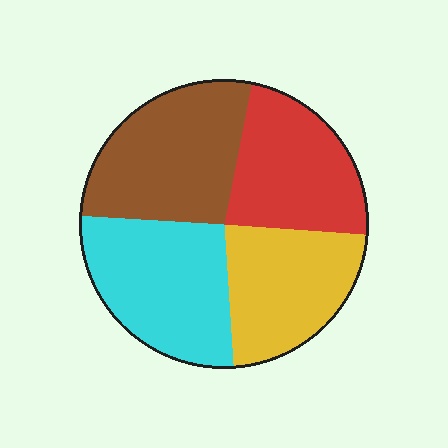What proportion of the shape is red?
Red covers around 25% of the shape.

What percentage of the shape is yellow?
Yellow takes up about one quarter (1/4) of the shape.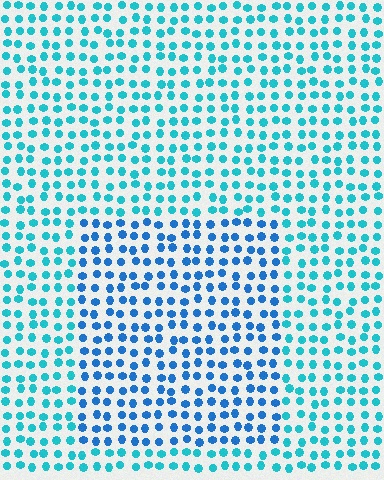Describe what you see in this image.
The image is filled with small cyan elements in a uniform arrangement. A rectangle-shaped region is visible where the elements are tinted to a slightly different hue, forming a subtle color boundary.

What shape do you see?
I see a rectangle.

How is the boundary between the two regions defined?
The boundary is defined purely by a slight shift in hue (about 28 degrees). Spacing, size, and orientation are identical on both sides.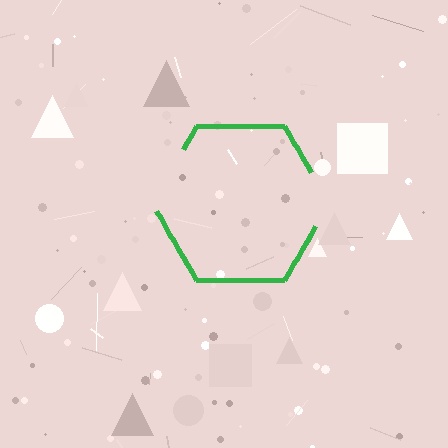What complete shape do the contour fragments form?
The contour fragments form a hexagon.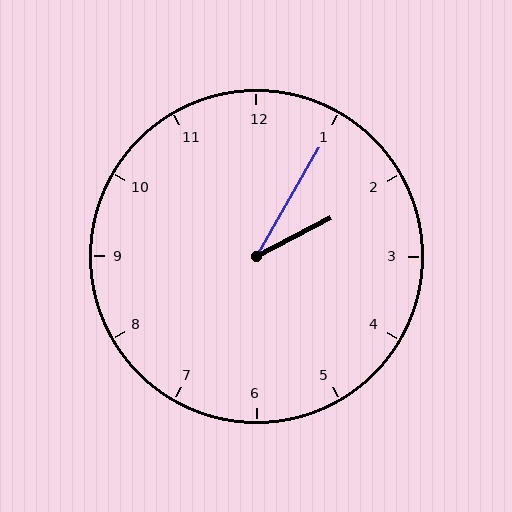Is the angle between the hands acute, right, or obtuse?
It is acute.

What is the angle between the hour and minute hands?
Approximately 32 degrees.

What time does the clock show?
2:05.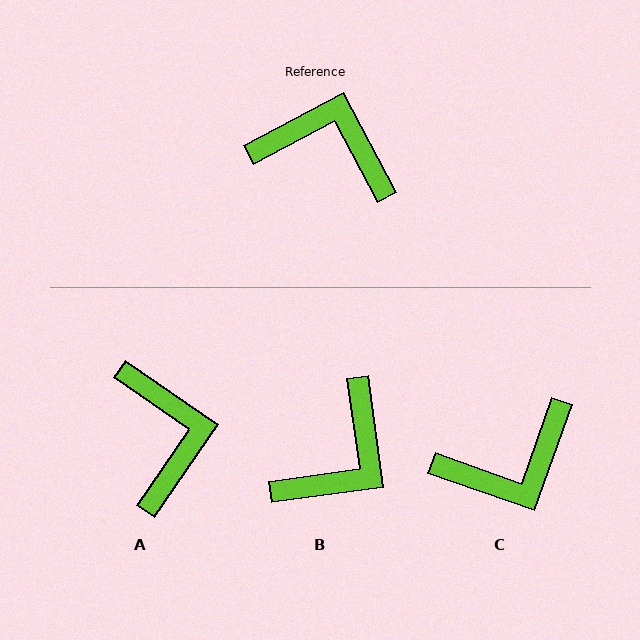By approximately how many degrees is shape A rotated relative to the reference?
Approximately 63 degrees clockwise.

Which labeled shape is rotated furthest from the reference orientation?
C, about 137 degrees away.